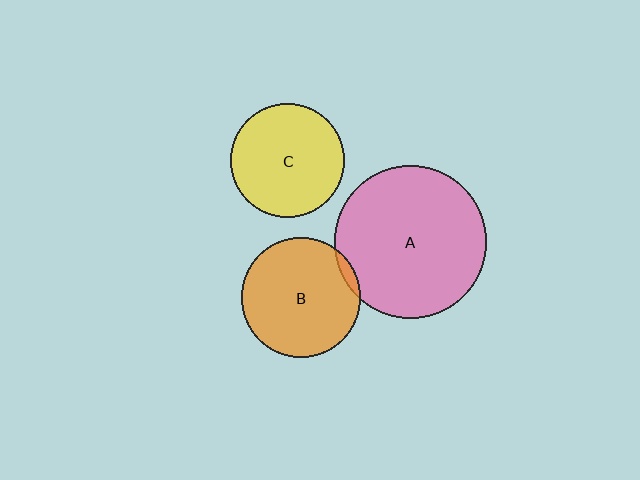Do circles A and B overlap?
Yes.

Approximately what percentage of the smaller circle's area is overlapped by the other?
Approximately 5%.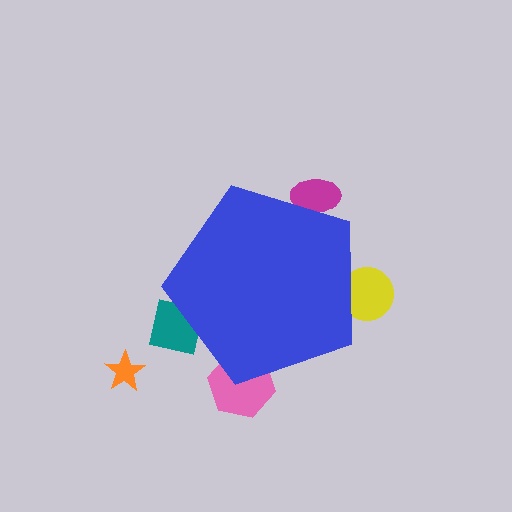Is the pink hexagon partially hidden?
Yes, the pink hexagon is partially hidden behind the blue pentagon.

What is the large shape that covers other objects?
A blue pentagon.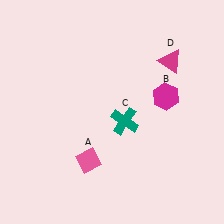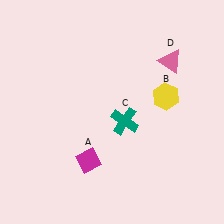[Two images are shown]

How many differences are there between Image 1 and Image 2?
There are 3 differences between the two images.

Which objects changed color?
A changed from pink to magenta. B changed from magenta to yellow. D changed from magenta to pink.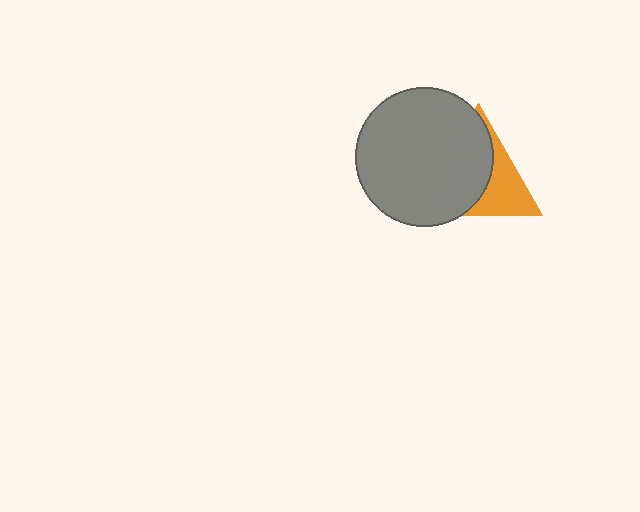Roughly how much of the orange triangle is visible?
A small part of it is visible (roughly 39%).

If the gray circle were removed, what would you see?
You would see the complete orange triangle.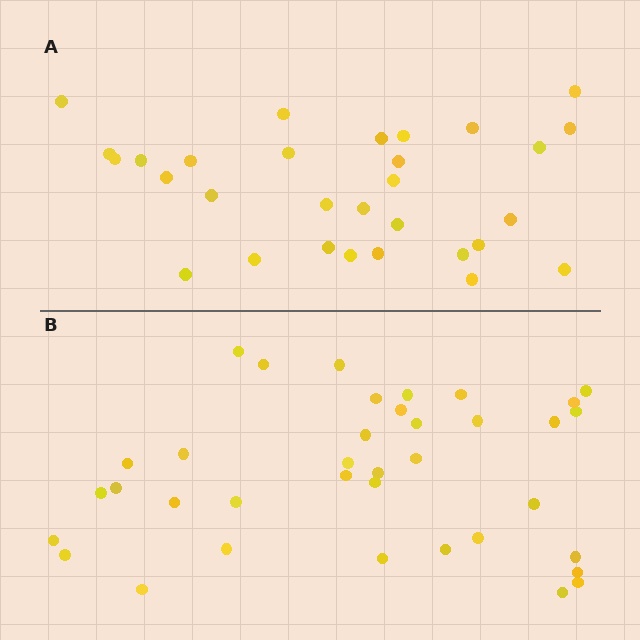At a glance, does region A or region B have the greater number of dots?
Region B (the bottom region) has more dots.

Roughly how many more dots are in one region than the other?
Region B has roughly 8 or so more dots than region A.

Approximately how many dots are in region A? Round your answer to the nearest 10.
About 30 dots.